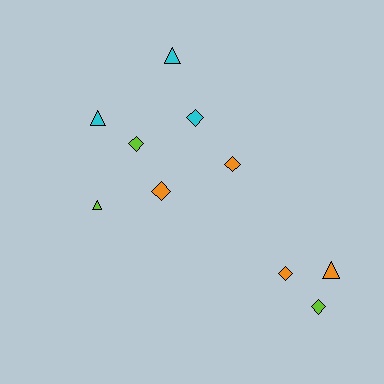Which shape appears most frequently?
Diamond, with 6 objects.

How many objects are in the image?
There are 10 objects.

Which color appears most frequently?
Orange, with 4 objects.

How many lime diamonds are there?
There are 2 lime diamonds.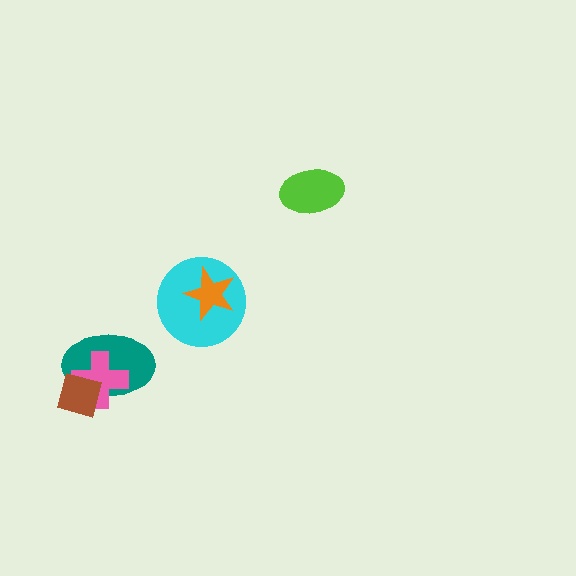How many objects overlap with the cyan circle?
1 object overlaps with the cyan circle.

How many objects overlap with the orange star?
1 object overlaps with the orange star.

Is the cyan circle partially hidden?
Yes, it is partially covered by another shape.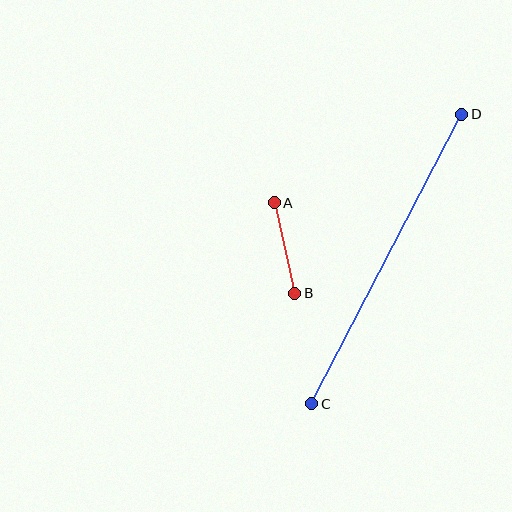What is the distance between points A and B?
The distance is approximately 93 pixels.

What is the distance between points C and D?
The distance is approximately 326 pixels.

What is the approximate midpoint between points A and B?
The midpoint is at approximately (285, 248) pixels.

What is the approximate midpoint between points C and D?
The midpoint is at approximately (387, 259) pixels.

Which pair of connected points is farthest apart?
Points C and D are farthest apart.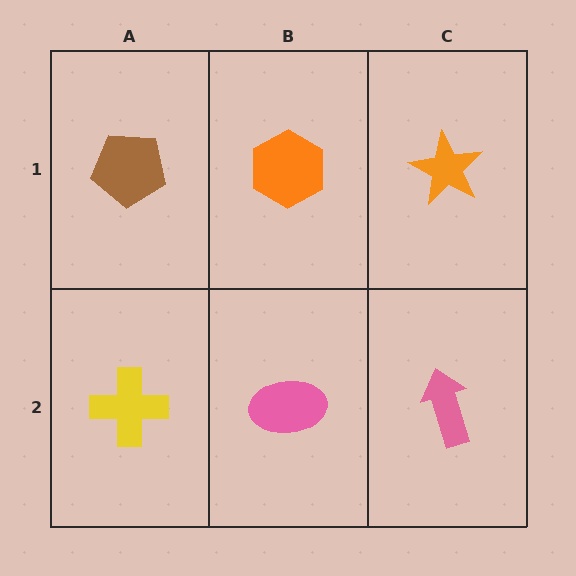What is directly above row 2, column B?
An orange hexagon.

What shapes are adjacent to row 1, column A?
A yellow cross (row 2, column A), an orange hexagon (row 1, column B).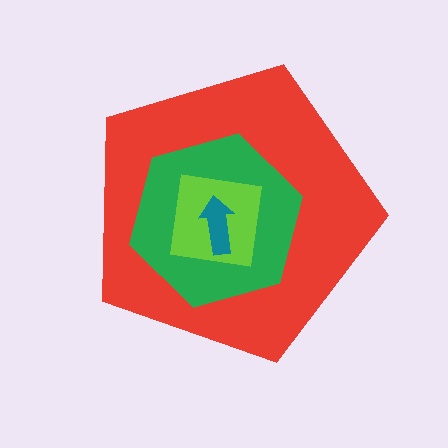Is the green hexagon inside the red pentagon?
Yes.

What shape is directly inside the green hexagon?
The lime square.